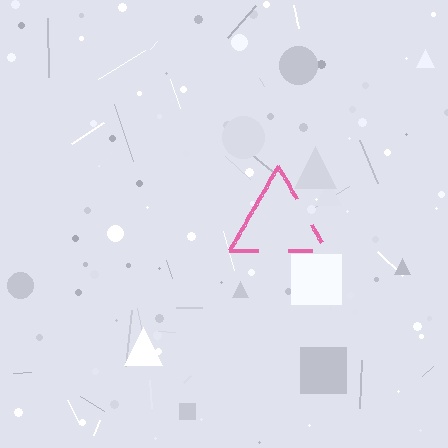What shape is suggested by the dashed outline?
The dashed outline suggests a triangle.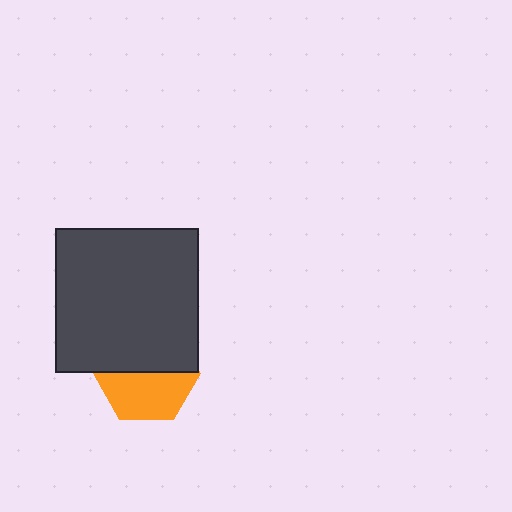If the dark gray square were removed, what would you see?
You would see the complete orange hexagon.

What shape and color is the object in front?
The object in front is a dark gray square.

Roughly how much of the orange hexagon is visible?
About half of it is visible (roughly 49%).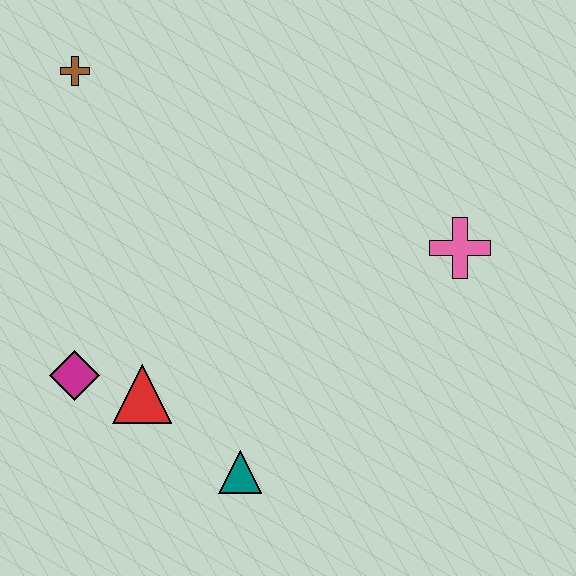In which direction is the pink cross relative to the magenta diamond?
The pink cross is to the right of the magenta diamond.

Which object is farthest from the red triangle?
The pink cross is farthest from the red triangle.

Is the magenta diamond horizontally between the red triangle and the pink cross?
No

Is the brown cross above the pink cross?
Yes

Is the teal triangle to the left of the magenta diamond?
No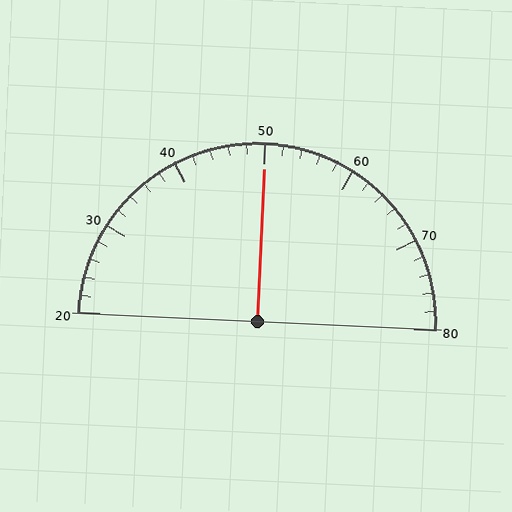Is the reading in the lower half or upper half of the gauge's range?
The reading is in the upper half of the range (20 to 80).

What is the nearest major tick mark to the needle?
The nearest major tick mark is 50.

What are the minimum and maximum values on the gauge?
The gauge ranges from 20 to 80.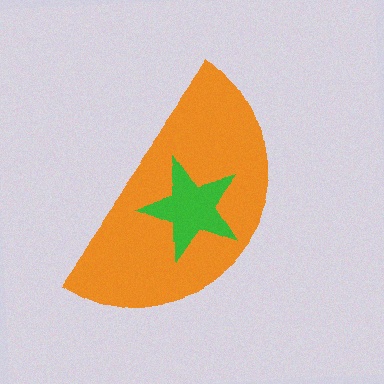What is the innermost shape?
The green star.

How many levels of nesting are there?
2.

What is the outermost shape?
The orange semicircle.